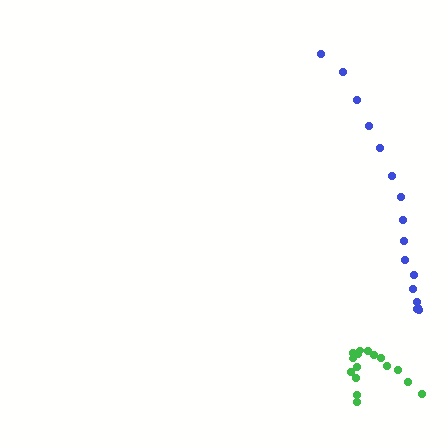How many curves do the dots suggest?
There are 2 distinct paths.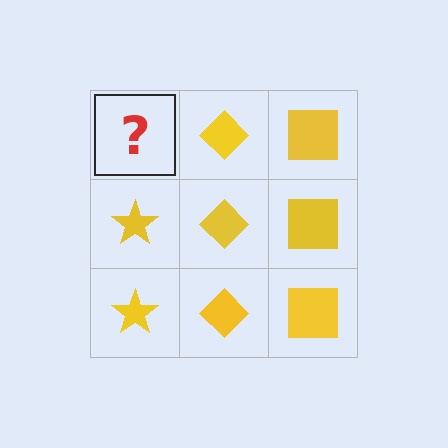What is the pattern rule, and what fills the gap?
The rule is that each column has a consistent shape. The gap should be filled with a yellow star.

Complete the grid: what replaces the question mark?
The question mark should be replaced with a yellow star.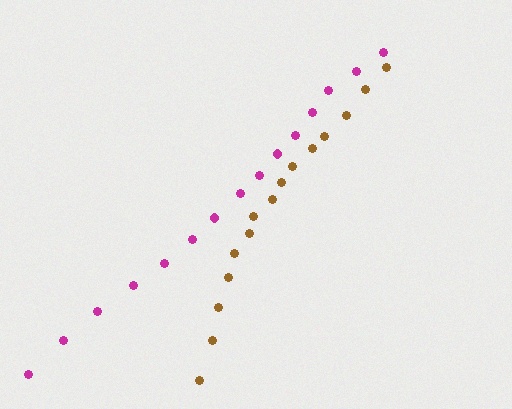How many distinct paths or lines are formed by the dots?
There are 2 distinct paths.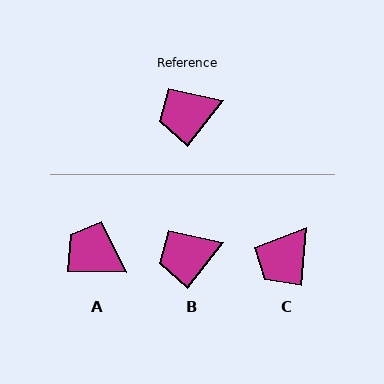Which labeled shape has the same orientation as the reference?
B.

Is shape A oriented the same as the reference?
No, it is off by about 52 degrees.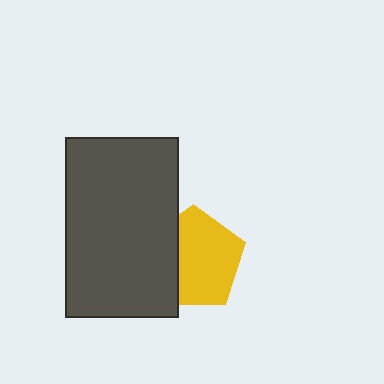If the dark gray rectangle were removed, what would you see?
You would see the complete yellow pentagon.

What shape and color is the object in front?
The object in front is a dark gray rectangle.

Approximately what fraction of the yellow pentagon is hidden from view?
Roughly 32% of the yellow pentagon is hidden behind the dark gray rectangle.